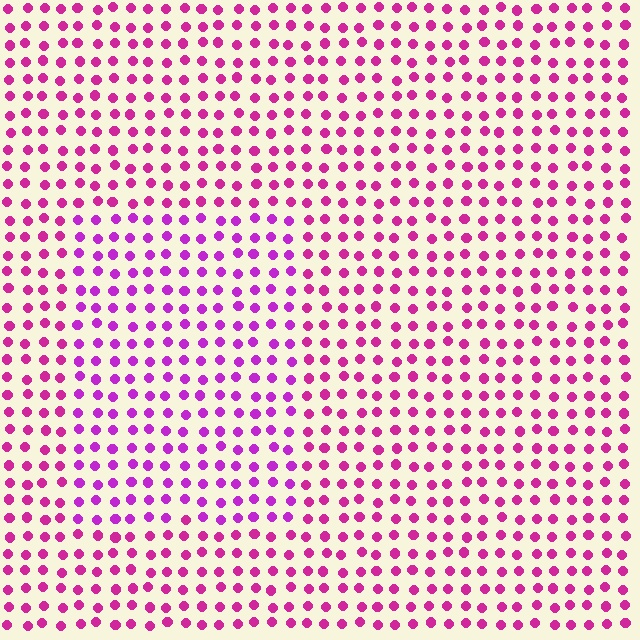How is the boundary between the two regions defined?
The boundary is defined purely by a slight shift in hue (about 24 degrees). Spacing, size, and orientation are identical on both sides.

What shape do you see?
I see a rectangle.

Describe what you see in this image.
The image is filled with small magenta elements in a uniform arrangement. A rectangle-shaped region is visible where the elements are tinted to a slightly different hue, forming a subtle color boundary.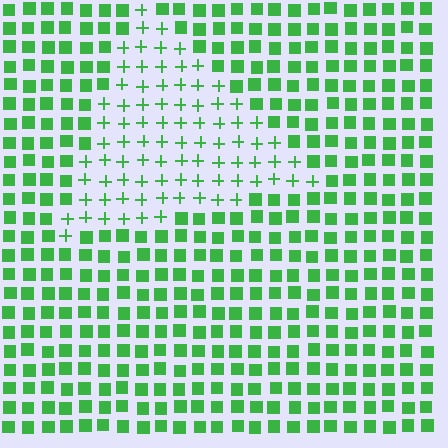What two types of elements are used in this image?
The image uses plus signs inside the triangle region and squares outside it.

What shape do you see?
I see a triangle.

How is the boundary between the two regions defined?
The boundary is defined by a change in element shape: plus signs inside vs. squares outside. All elements share the same color and spacing.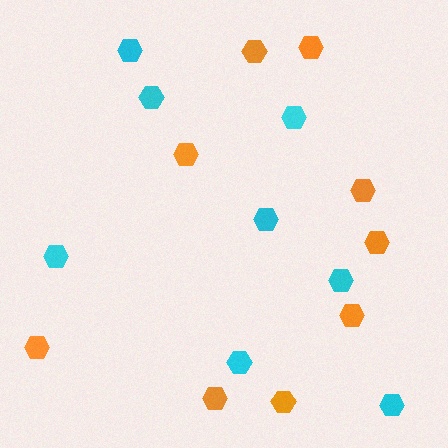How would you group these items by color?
There are 2 groups: one group of cyan hexagons (8) and one group of orange hexagons (9).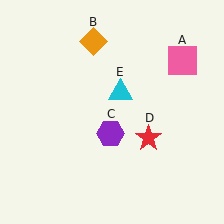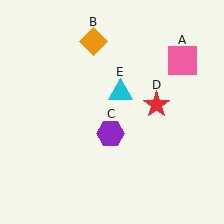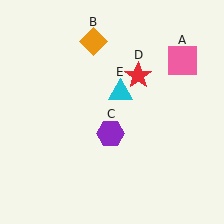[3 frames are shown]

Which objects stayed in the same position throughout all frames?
Pink square (object A) and orange diamond (object B) and purple hexagon (object C) and cyan triangle (object E) remained stationary.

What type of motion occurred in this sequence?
The red star (object D) rotated counterclockwise around the center of the scene.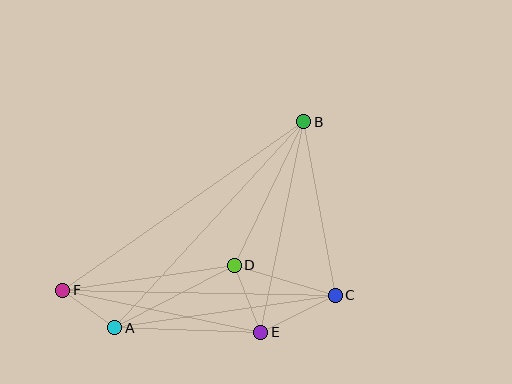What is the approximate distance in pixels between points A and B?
The distance between A and B is approximately 280 pixels.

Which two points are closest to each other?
Points A and F are closest to each other.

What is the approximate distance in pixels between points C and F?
The distance between C and F is approximately 273 pixels.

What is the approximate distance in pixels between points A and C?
The distance between A and C is approximately 223 pixels.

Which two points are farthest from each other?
Points B and F are farthest from each other.